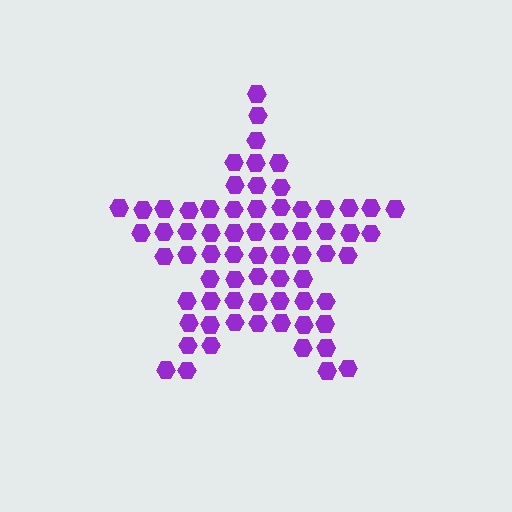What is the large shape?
The large shape is a star.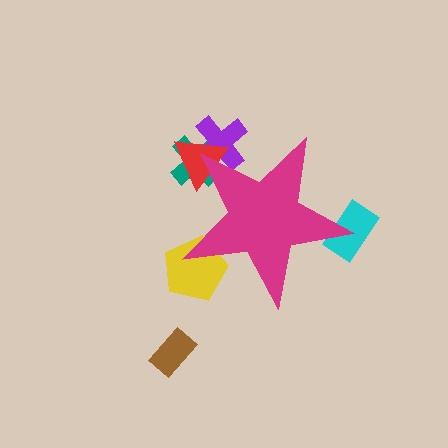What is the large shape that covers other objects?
A magenta star.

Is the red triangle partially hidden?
Yes, the red triangle is partially hidden behind the magenta star.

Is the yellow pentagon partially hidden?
Yes, the yellow pentagon is partially hidden behind the magenta star.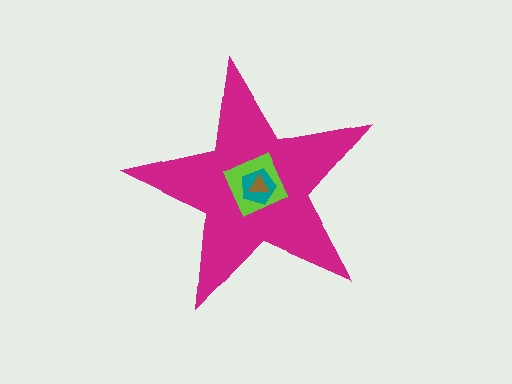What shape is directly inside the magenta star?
The lime diamond.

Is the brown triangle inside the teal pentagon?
Yes.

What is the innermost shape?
The brown triangle.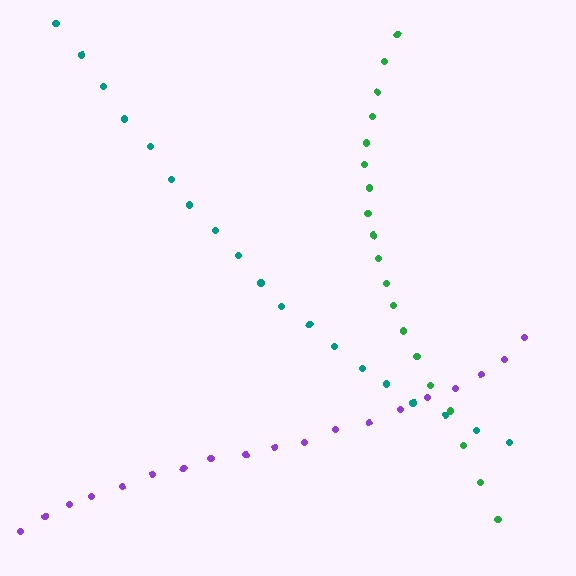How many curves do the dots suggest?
There are 3 distinct paths.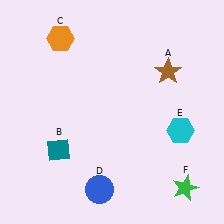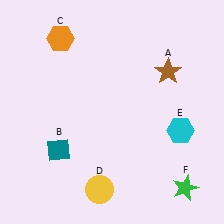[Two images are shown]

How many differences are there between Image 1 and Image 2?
There is 1 difference between the two images.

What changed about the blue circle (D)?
In Image 1, D is blue. In Image 2, it changed to yellow.